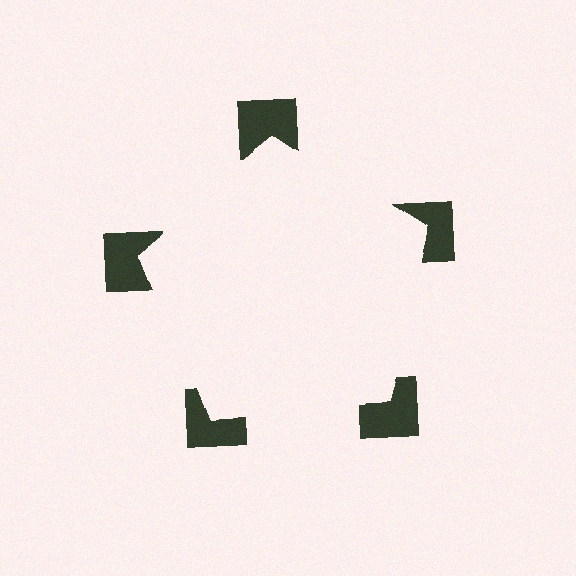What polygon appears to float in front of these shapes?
An illusory pentagon — its edges are inferred from the aligned wedge cuts in the notched squares, not physically drawn.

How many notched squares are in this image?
There are 5 — one at each vertex of the illusory pentagon.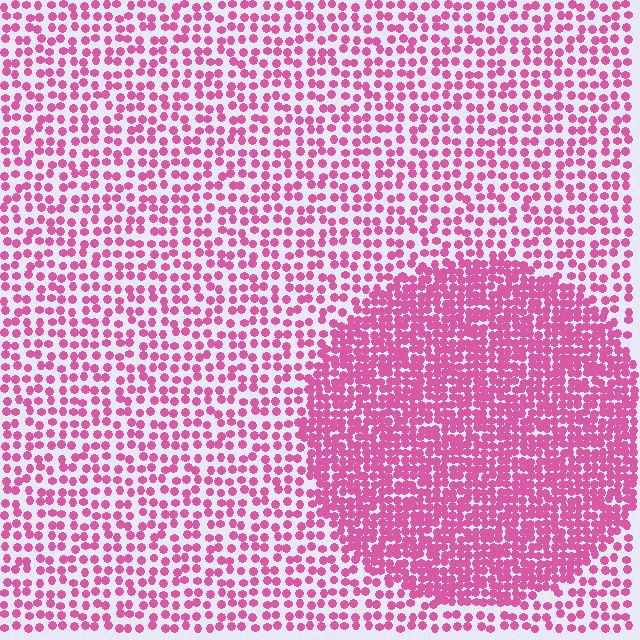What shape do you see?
I see a circle.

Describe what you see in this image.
The image contains small pink elements arranged at two different densities. A circle-shaped region is visible where the elements are more densely packed than the surrounding area.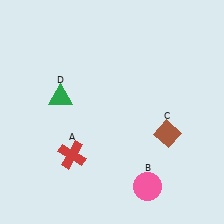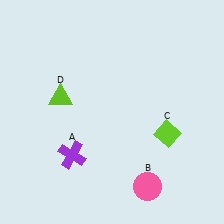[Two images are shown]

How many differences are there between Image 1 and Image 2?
There are 3 differences between the two images.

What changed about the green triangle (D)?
In Image 1, D is green. In Image 2, it changed to lime.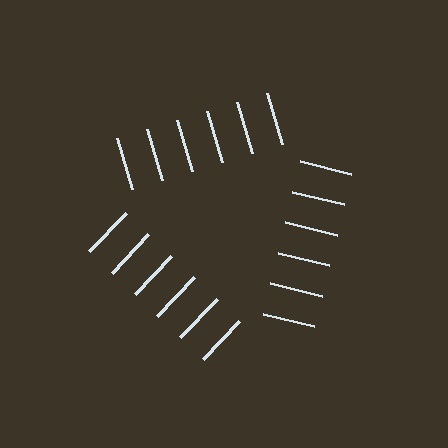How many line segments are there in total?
18 — 6 along each of the 3 edges.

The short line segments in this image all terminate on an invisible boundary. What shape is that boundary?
An illusory triangle — the line segments terminate on its edges but no continuous stroke is drawn.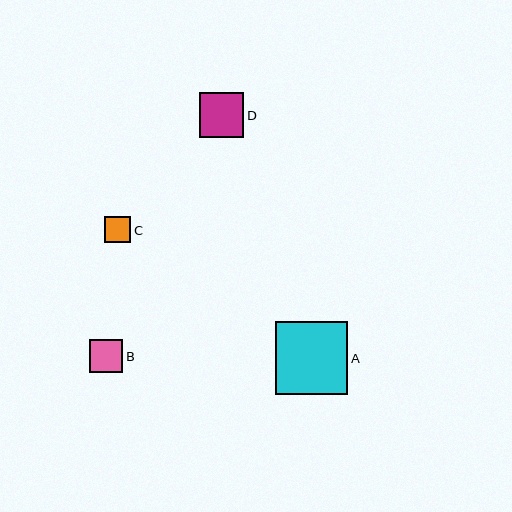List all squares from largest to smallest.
From largest to smallest: A, D, B, C.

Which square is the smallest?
Square C is the smallest with a size of approximately 26 pixels.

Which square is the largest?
Square A is the largest with a size of approximately 73 pixels.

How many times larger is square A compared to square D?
Square A is approximately 1.6 times the size of square D.